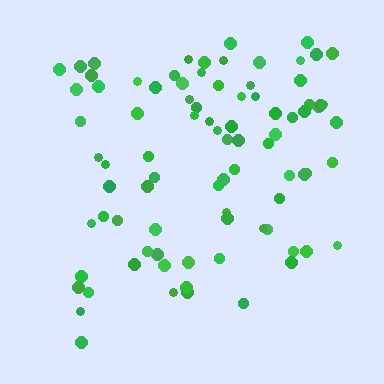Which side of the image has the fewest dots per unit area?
The bottom.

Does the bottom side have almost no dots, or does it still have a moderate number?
Still a moderate number, just noticeably fewer than the top.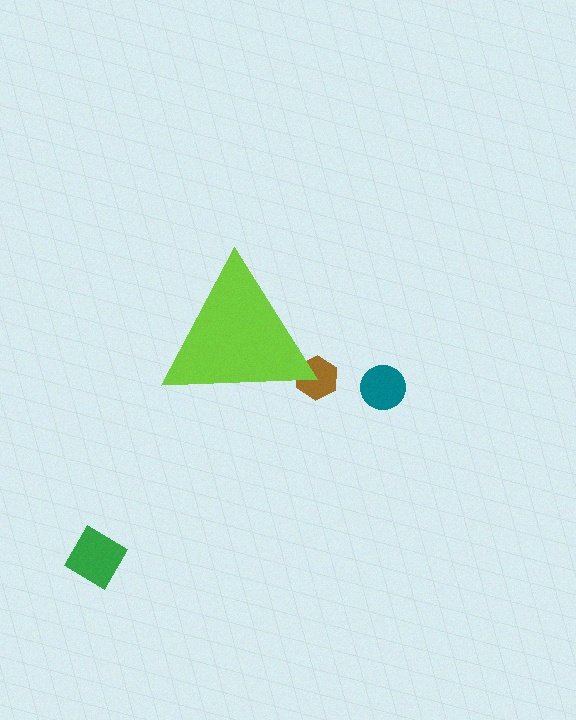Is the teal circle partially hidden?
No, the teal circle is fully visible.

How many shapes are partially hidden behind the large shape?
1 shape is partially hidden.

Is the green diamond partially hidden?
No, the green diamond is fully visible.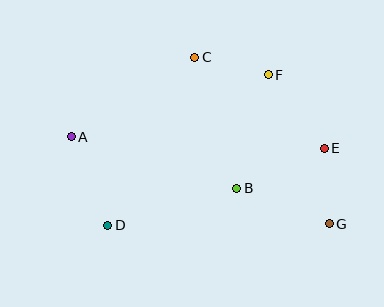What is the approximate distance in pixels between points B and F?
The distance between B and F is approximately 118 pixels.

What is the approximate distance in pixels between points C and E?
The distance between C and E is approximately 158 pixels.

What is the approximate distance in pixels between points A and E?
The distance between A and E is approximately 253 pixels.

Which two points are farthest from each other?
Points A and G are farthest from each other.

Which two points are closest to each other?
Points C and F are closest to each other.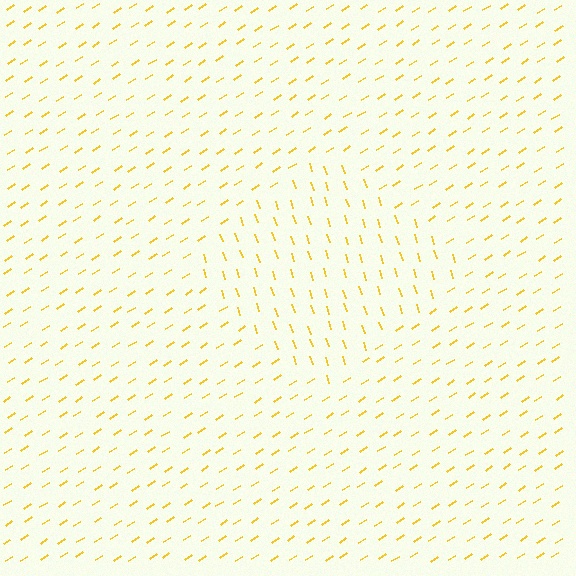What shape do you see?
I see a diamond.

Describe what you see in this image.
The image is filled with small yellow line segments. A diamond region in the image has lines oriented differently from the surrounding lines, creating a visible texture boundary.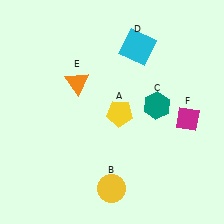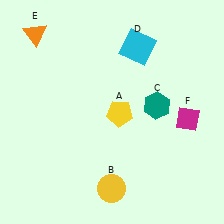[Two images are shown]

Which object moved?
The orange triangle (E) moved up.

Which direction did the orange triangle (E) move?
The orange triangle (E) moved up.